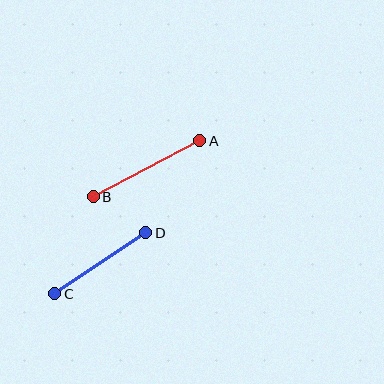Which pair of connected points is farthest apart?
Points A and B are farthest apart.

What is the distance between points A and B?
The distance is approximately 120 pixels.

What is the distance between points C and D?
The distance is approximately 109 pixels.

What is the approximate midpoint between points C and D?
The midpoint is at approximately (100, 263) pixels.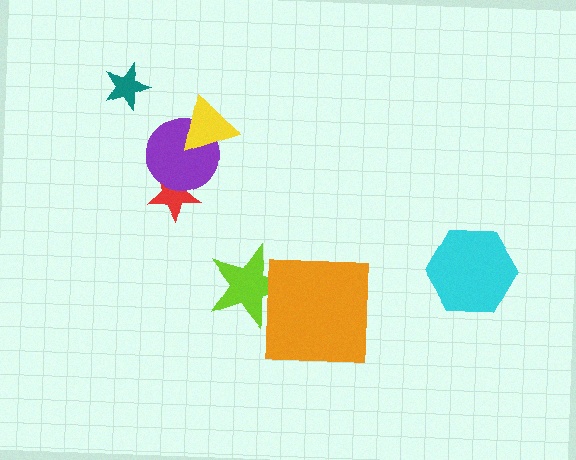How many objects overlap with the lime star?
1 object overlaps with the lime star.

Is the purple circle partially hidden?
Yes, it is partially covered by another shape.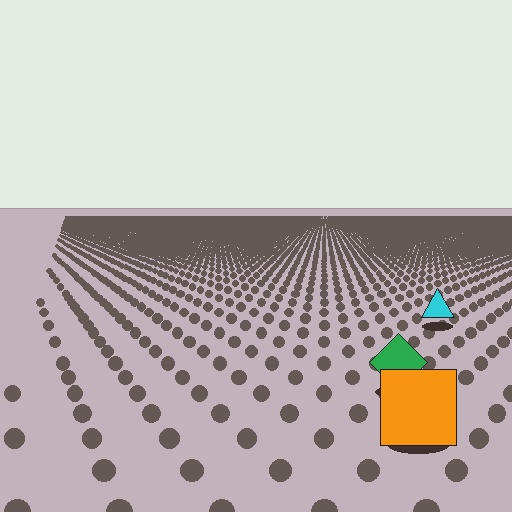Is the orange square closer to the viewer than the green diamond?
Yes. The orange square is closer — you can tell from the texture gradient: the ground texture is coarser near it.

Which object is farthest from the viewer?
The cyan triangle is farthest from the viewer. It appears smaller and the ground texture around it is denser.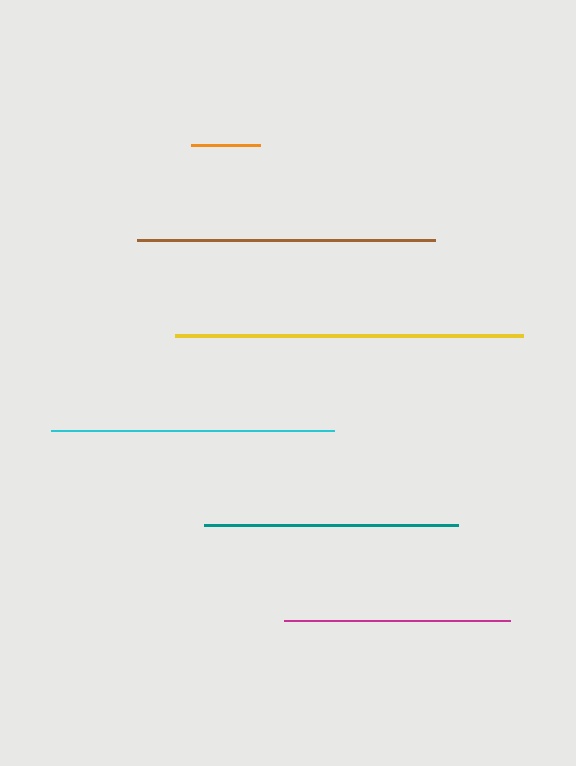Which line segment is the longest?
The yellow line is the longest at approximately 348 pixels.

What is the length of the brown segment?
The brown segment is approximately 298 pixels long.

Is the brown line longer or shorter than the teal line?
The brown line is longer than the teal line.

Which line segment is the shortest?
The orange line is the shortest at approximately 69 pixels.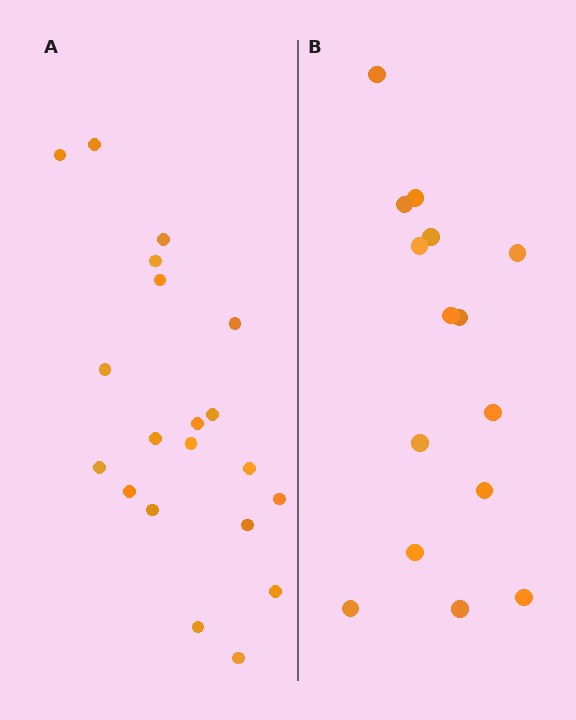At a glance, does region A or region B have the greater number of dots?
Region A (the left region) has more dots.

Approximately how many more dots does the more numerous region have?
Region A has about 5 more dots than region B.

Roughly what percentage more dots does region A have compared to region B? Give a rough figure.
About 35% more.